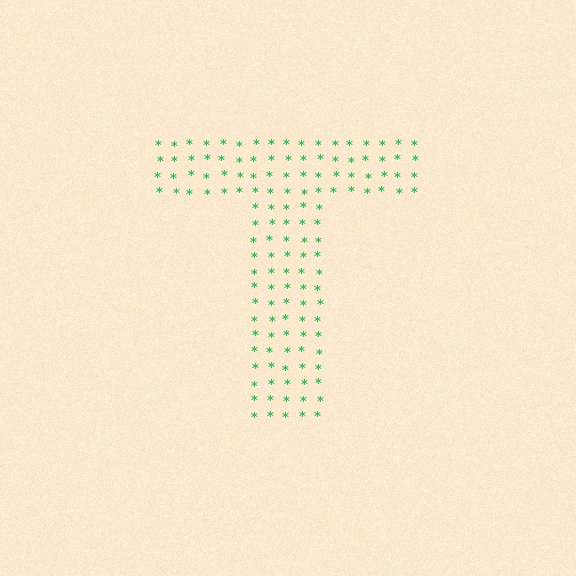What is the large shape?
The large shape is the letter T.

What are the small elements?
The small elements are asterisks.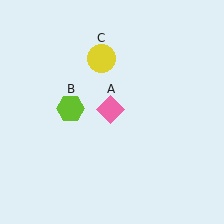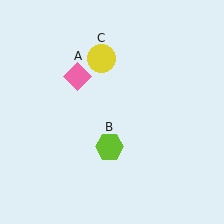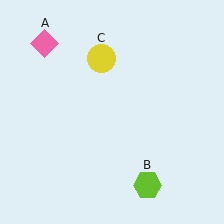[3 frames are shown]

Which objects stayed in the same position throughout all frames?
Yellow circle (object C) remained stationary.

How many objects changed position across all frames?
2 objects changed position: pink diamond (object A), lime hexagon (object B).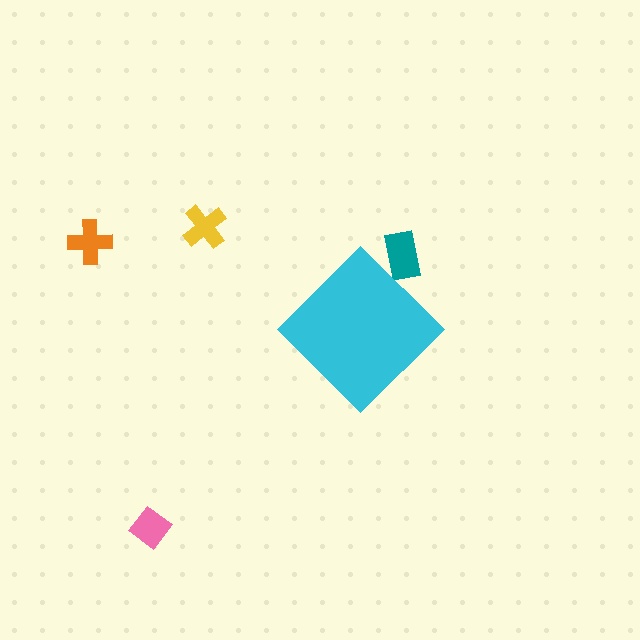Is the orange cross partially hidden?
No, the orange cross is fully visible.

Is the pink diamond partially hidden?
No, the pink diamond is fully visible.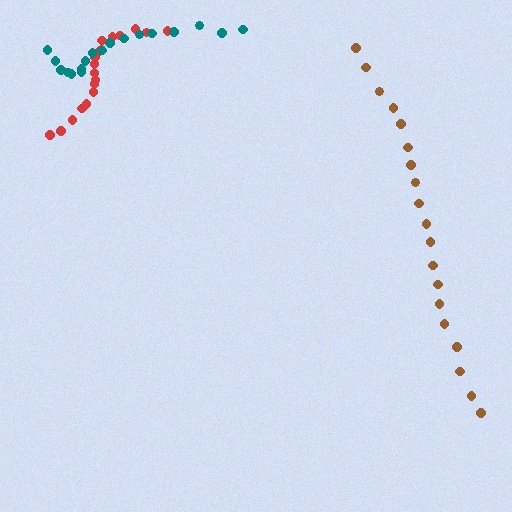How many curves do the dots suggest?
There are 3 distinct paths.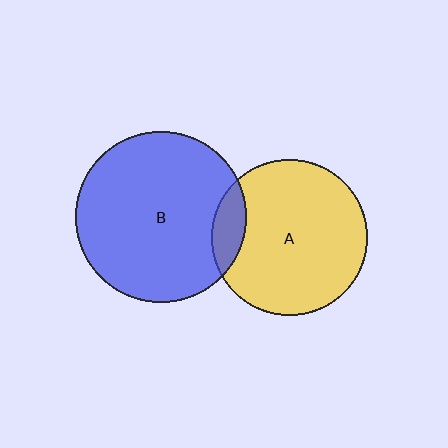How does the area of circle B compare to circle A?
Approximately 1.2 times.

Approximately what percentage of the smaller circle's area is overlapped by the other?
Approximately 10%.